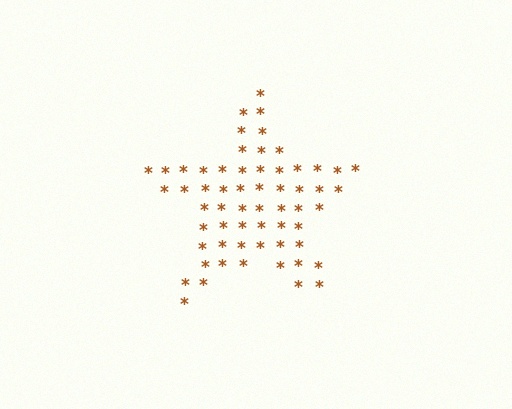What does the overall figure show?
The overall figure shows a star.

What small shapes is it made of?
It is made of small asterisks.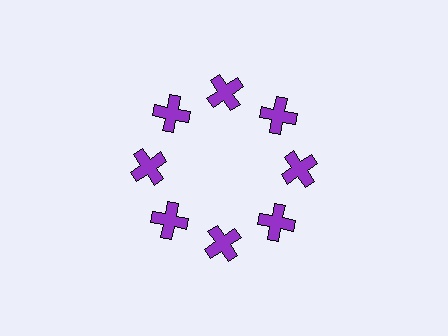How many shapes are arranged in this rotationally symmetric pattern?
There are 8 shapes, arranged in 8 groups of 1.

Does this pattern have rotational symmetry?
Yes, this pattern has 8-fold rotational symmetry. It looks the same after rotating 45 degrees around the center.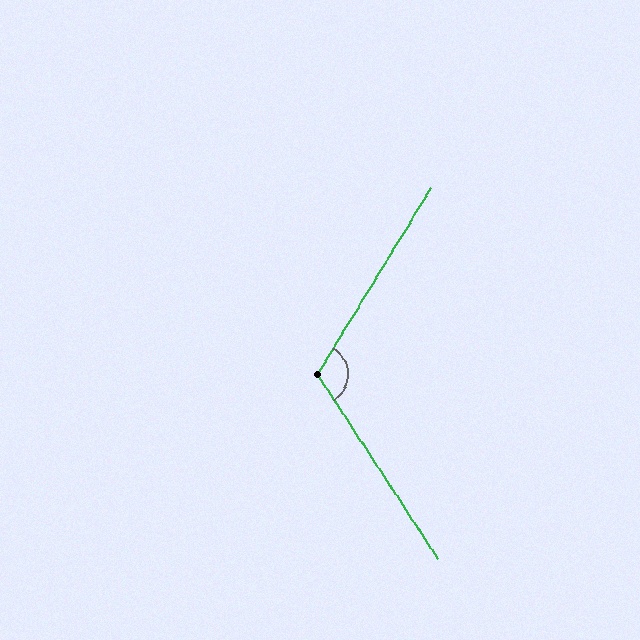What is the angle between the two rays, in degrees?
Approximately 115 degrees.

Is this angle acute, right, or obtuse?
It is obtuse.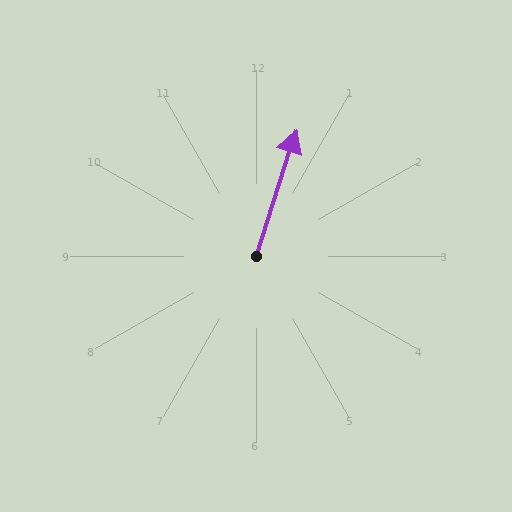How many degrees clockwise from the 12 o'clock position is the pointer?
Approximately 18 degrees.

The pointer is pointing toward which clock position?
Roughly 1 o'clock.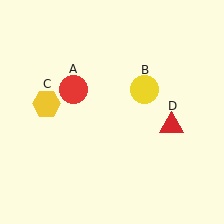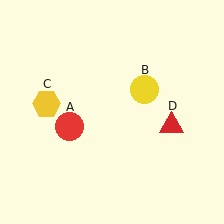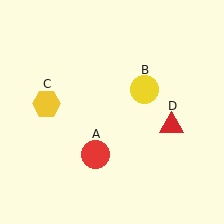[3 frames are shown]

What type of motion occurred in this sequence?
The red circle (object A) rotated counterclockwise around the center of the scene.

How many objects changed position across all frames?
1 object changed position: red circle (object A).